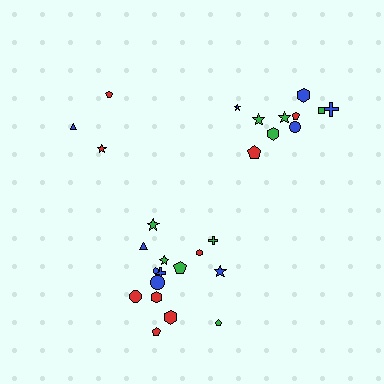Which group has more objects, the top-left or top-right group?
The top-right group.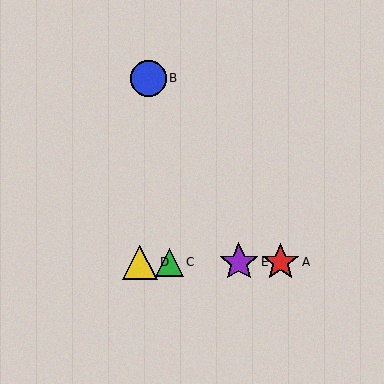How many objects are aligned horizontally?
4 objects (A, C, D, E) are aligned horizontally.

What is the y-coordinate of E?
Object E is at y≈262.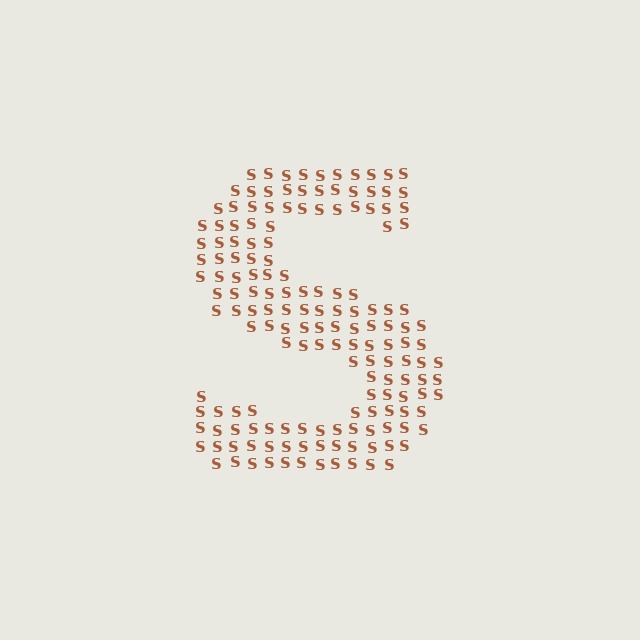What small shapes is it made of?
It is made of small letter S's.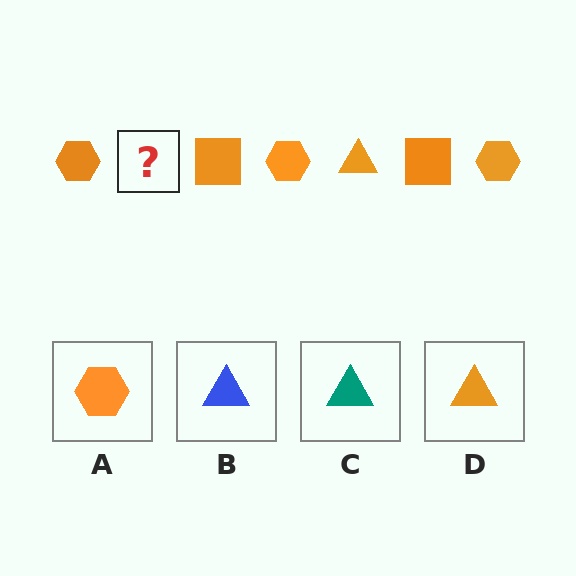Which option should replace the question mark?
Option D.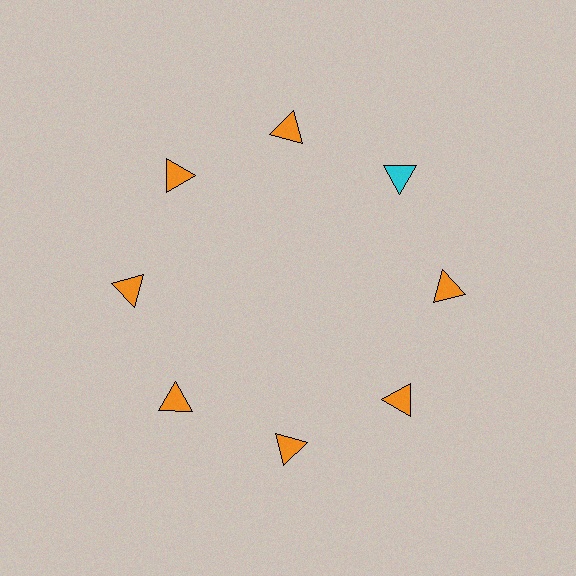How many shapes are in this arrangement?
There are 8 shapes arranged in a ring pattern.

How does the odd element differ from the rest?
It has a different color: cyan instead of orange.